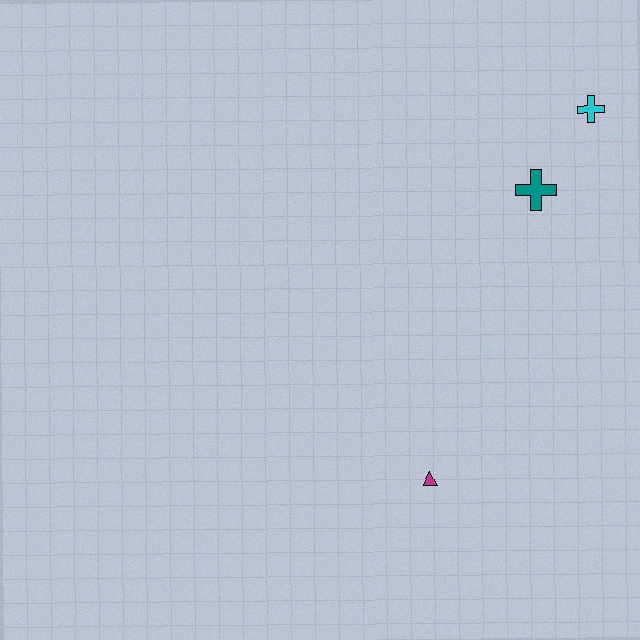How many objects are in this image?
There are 3 objects.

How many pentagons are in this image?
There are no pentagons.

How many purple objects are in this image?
There are no purple objects.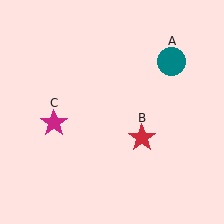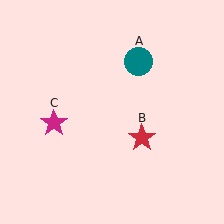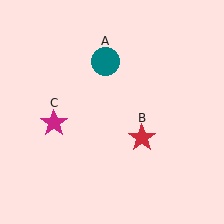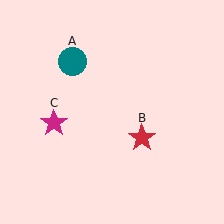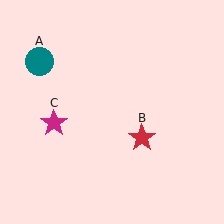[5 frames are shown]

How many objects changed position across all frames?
1 object changed position: teal circle (object A).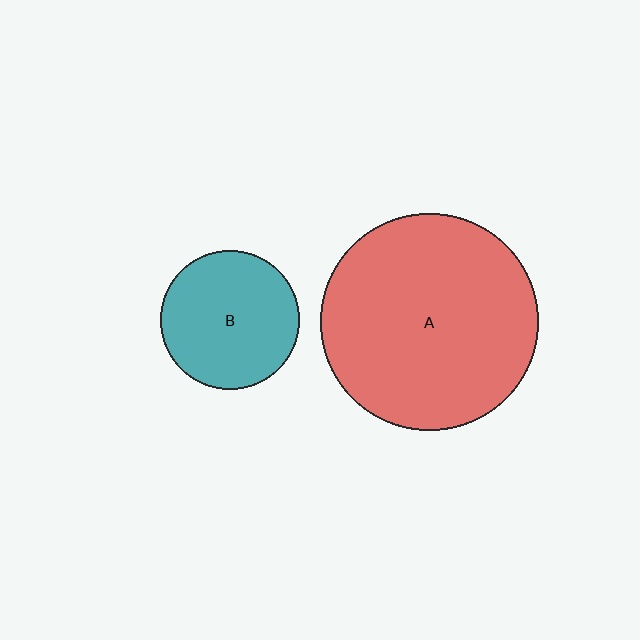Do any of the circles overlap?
No, none of the circles overlap.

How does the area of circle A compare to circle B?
Approximately 2.5 times.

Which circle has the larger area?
Circle A (red).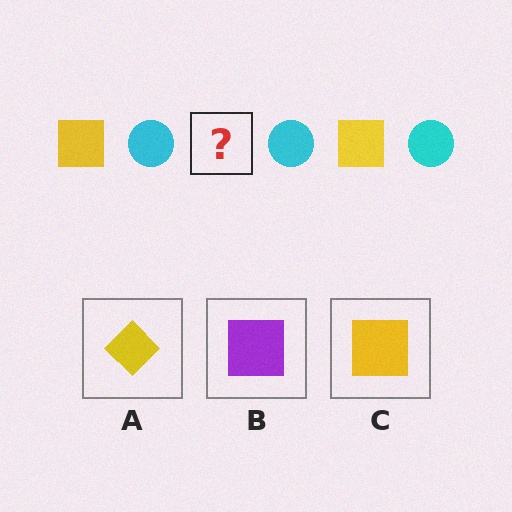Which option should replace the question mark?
Option C.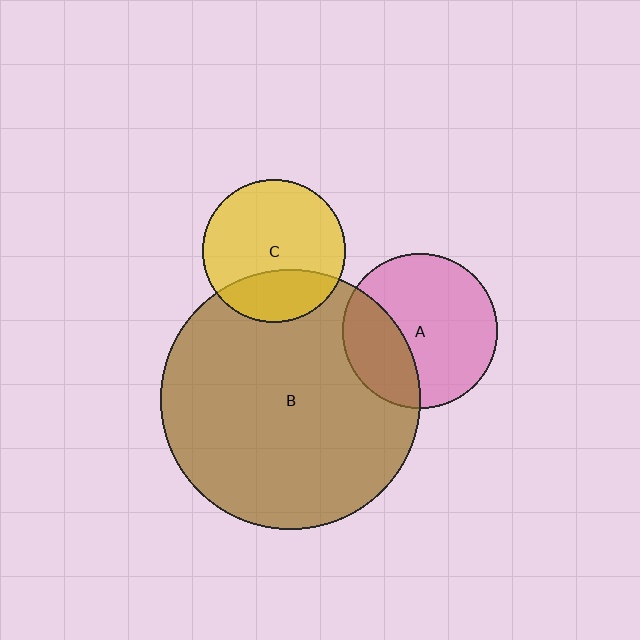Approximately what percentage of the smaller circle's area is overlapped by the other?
Approximately 30%.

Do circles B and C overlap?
Yes.